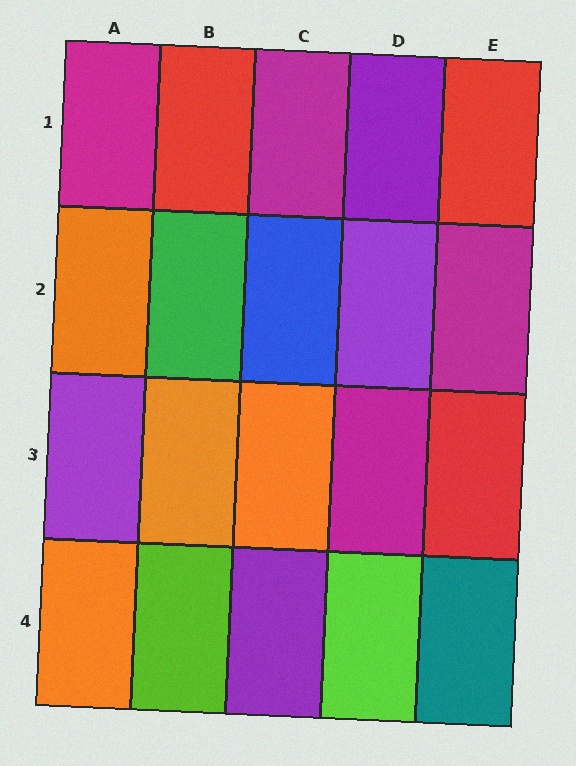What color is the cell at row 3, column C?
Orange.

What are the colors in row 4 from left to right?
Orange, lime, purple, lime, teal.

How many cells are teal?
1 cell is teal.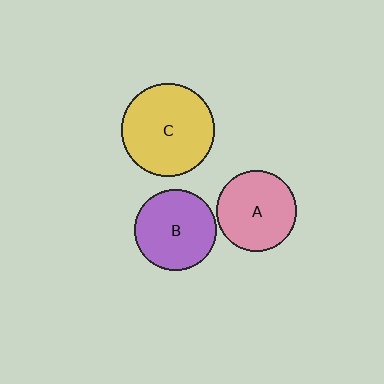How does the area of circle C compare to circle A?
Approximately 1.3 times.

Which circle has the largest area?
Circle C (yellow).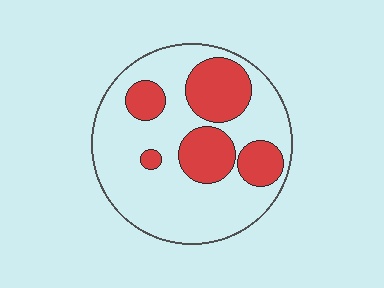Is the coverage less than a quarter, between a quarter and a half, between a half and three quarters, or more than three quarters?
Between a quarter and a half.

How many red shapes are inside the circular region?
5.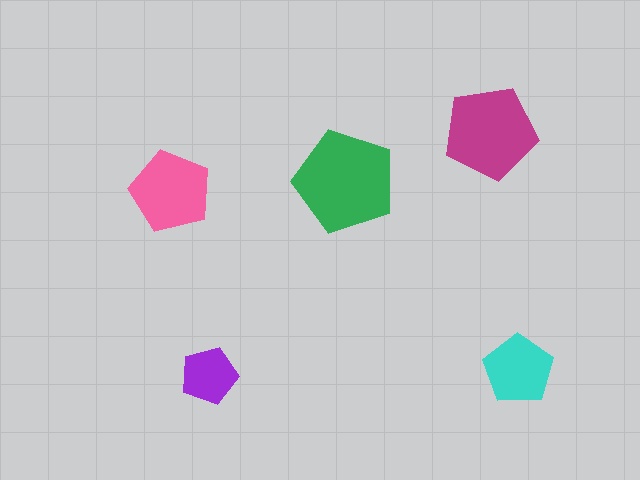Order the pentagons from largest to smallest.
the green one, the magenta one, the pink one, the cyan one, the purple one.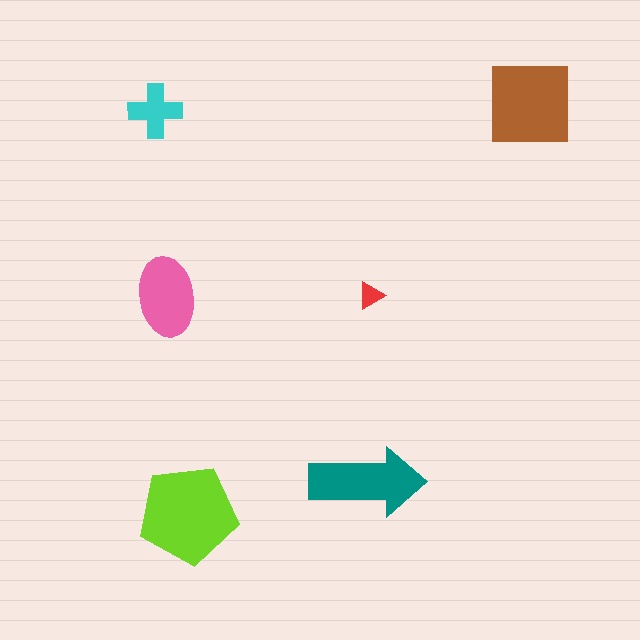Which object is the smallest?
The red triangle.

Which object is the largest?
The lime pentagon.